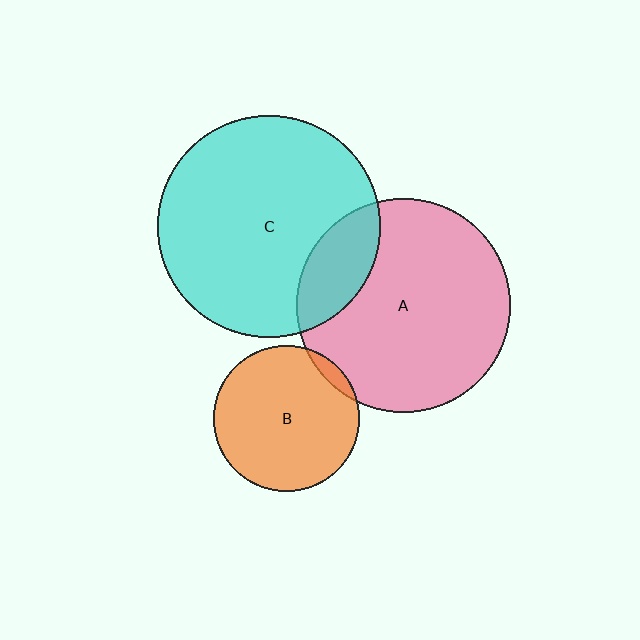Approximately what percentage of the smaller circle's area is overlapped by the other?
Approximately 5%.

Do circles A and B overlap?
Yes.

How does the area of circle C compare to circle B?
Approximately 2.3 times.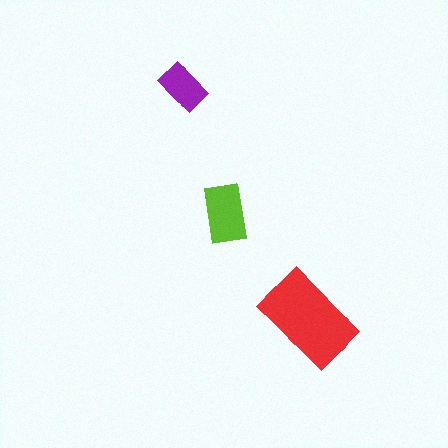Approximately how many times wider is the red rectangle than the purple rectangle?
About 2 times wider.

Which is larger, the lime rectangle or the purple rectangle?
The lime one.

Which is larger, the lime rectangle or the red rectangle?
The red one.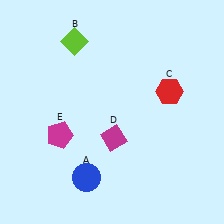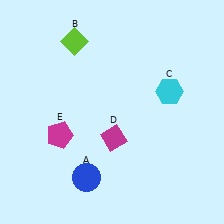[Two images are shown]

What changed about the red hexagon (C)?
In Image 1, C is red. In Image 2, it changed to cyan.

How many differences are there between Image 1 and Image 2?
There is 1 difference between the two images.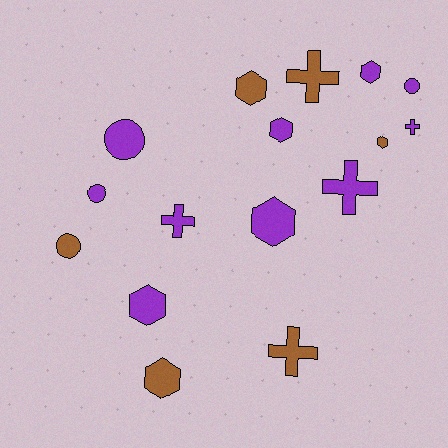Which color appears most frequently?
Purple, with 10 objects.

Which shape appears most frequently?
Hexagon, with 7 objects.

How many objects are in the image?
There are 16 objects.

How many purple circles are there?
There are 3 purple circles.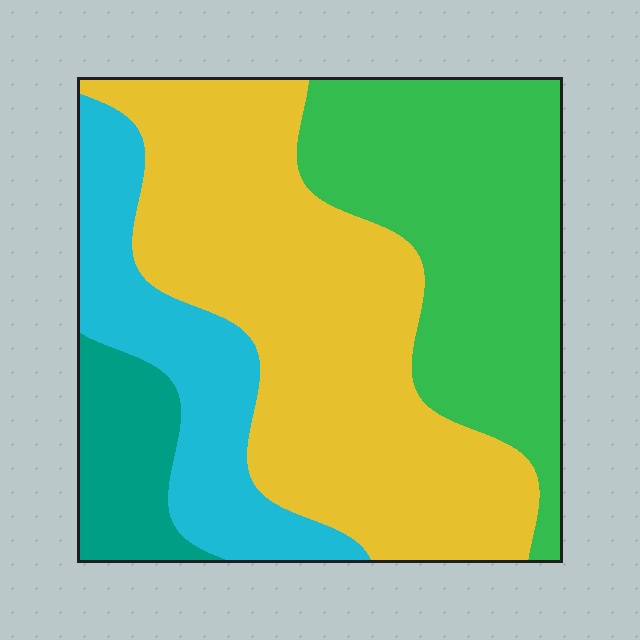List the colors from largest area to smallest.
From largest to smallest: yellow, green, cyan, teal.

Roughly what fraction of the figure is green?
Green takes up about one third (1/3) of the figure.